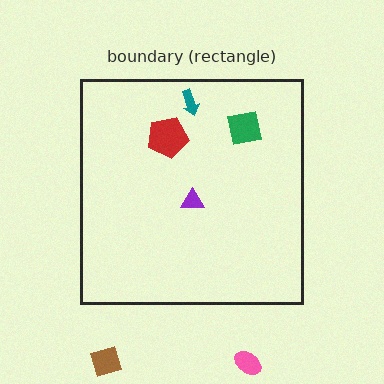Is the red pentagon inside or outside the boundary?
Inside.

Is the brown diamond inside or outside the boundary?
Outside.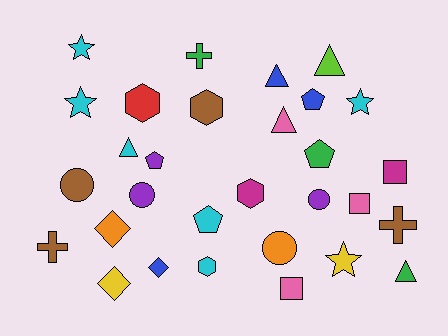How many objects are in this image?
There are 30 objects.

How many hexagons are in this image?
There are 4 hexagons.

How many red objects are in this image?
There is 1 red object.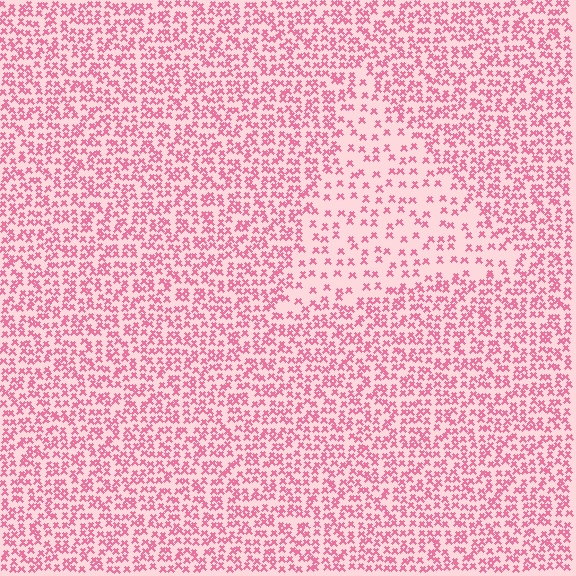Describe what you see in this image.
The image contains small pink elements arranged at two different densities. A triangle-shaped region is visible where the elements are less densely packed than the surrounding area.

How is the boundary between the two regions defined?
The boundary is defined by a change in element density (approximately 2.2x ratio). All elements are the same color, size, and shape.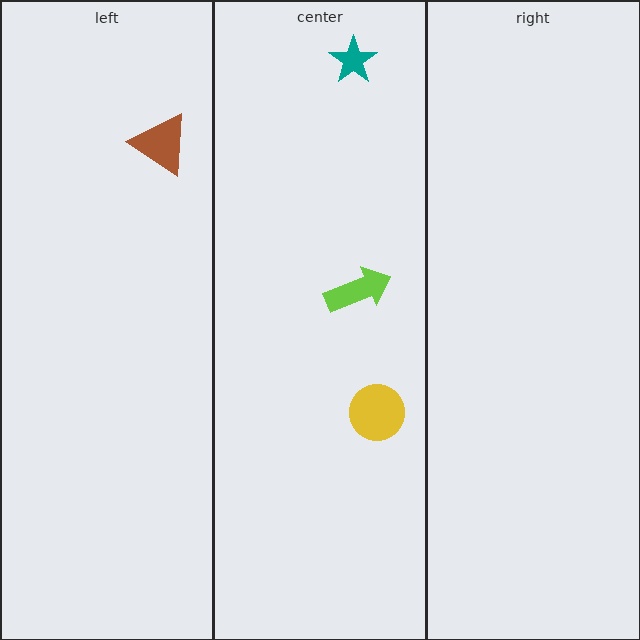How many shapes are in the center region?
3.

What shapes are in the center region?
The lime arrow, the yellow circle, the teal star.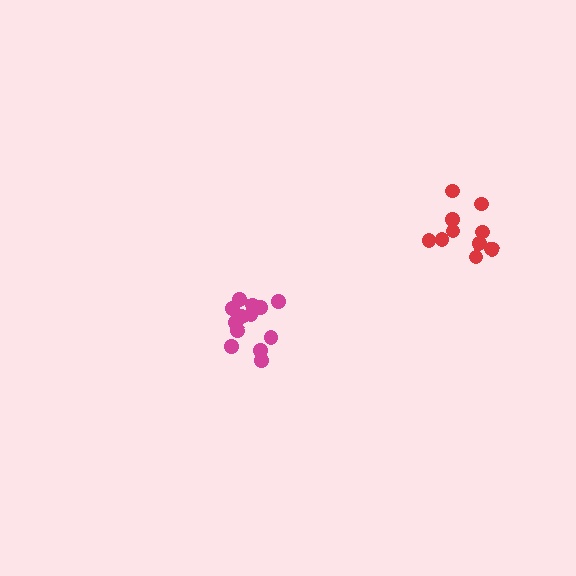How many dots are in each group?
Group 1: 13 dots, Group 2: 10 dots (23 total).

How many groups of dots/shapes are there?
There are 2 groups.